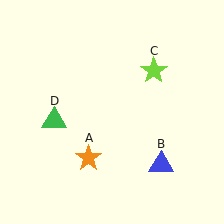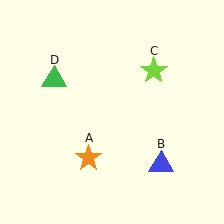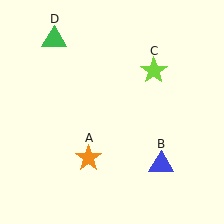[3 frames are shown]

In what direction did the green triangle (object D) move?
The green triangle (object D) moved up.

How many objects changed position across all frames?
1 object changed position: green triangle (object D).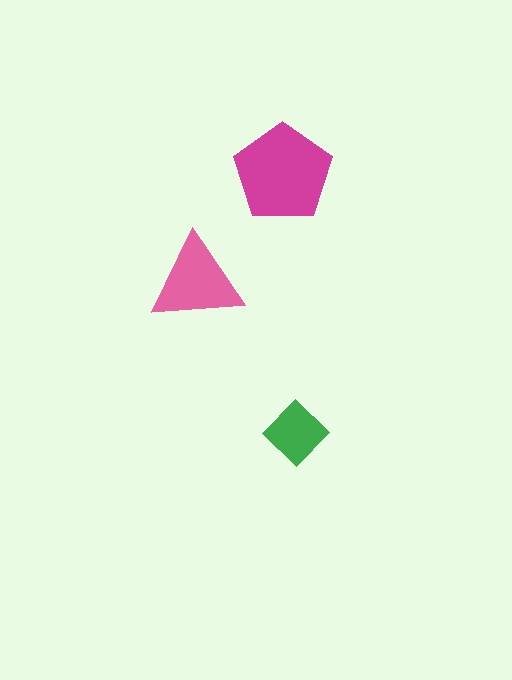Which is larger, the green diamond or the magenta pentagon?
The magenta pentagon.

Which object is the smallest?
The green diamond.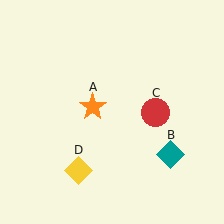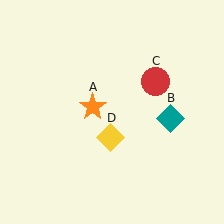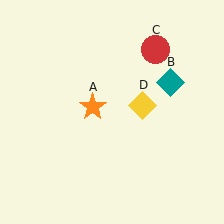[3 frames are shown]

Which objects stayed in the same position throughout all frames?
Orange star (object A) remained stationary.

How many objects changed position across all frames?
3 objects changed position: teal diamond (object B), red circle (object C), yellow diamond (object D).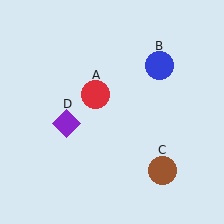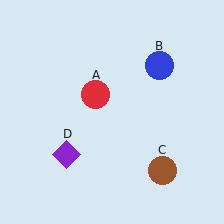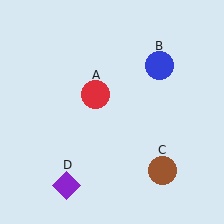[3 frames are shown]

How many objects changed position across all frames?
1 object changed position: purple diamond (object D).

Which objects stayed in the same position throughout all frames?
Red circle (object A) and blue circle (object B) and brown circle (object C) remained stationary.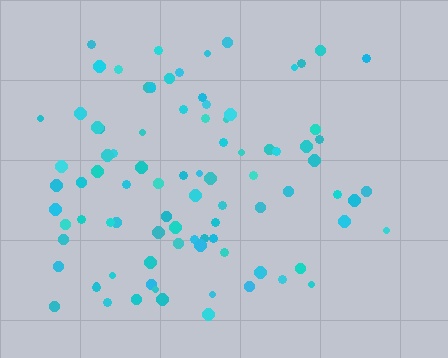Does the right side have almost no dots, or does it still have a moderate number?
Still a moderate number, just noticeably fewer than the left.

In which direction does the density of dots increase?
From right to left, with the left side densest.